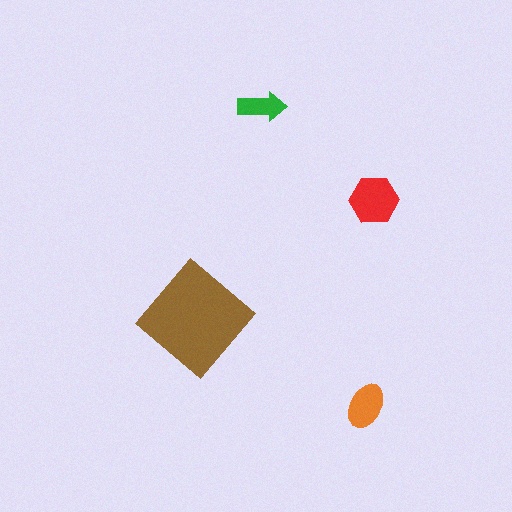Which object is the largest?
The brown diamond.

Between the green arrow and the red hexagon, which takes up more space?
The red hexagon.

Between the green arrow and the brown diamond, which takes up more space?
The brown diamond.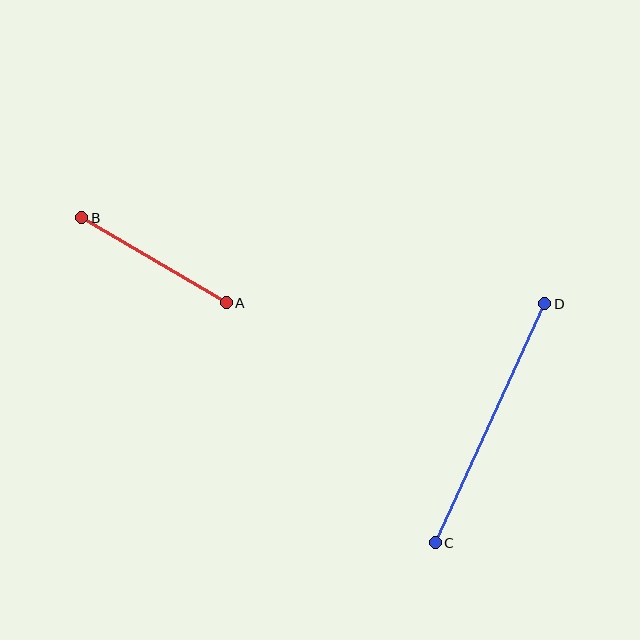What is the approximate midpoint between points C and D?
The midpoint is at approximately (490, 423) pixels.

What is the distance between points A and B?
The distance is approximately 168 pixels.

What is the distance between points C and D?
The distance is approximately 263 pixels.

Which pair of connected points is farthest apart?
Points C and D are farthest apart.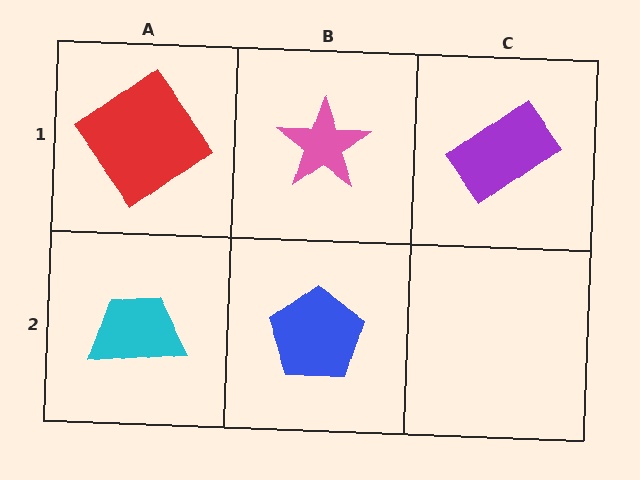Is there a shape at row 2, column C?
No, that cell is empty.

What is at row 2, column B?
A blue pentagon.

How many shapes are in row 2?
2 shapes.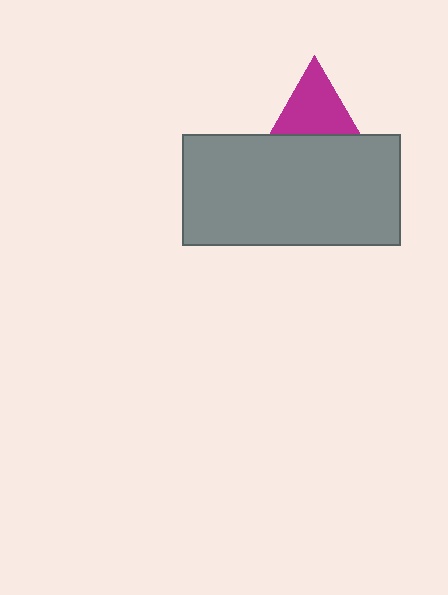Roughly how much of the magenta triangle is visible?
Most of it is visible (roughly 69%).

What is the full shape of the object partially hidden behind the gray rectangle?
The partially hidden object is a magenta triangle.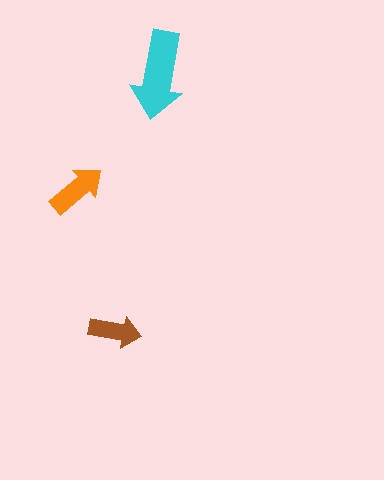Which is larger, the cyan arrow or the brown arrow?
The cyan one.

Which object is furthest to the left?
The orange arrow is leftmost.